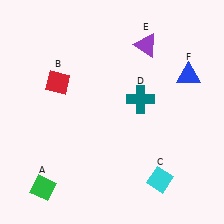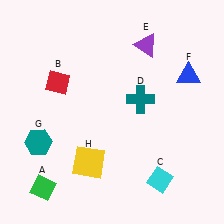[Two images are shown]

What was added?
A teal hexagon (G), a yellow square (H) were added in Image 2.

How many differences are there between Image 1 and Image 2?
There are 2 differences between the two images.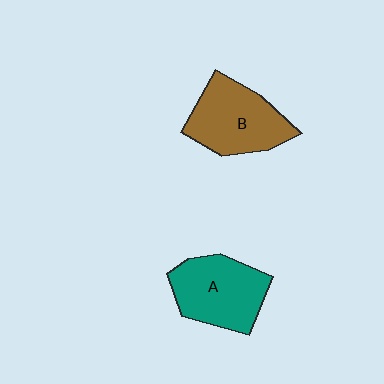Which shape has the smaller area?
Shape A (teal).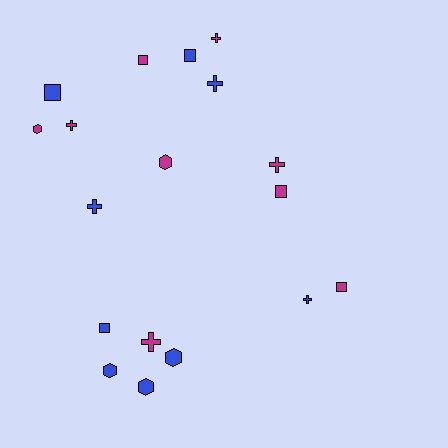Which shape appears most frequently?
Cross, with 7 objects.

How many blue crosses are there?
There are 3 blue crosses.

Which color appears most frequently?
Magenta, with 9 objects.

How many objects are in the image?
There are 18 objects.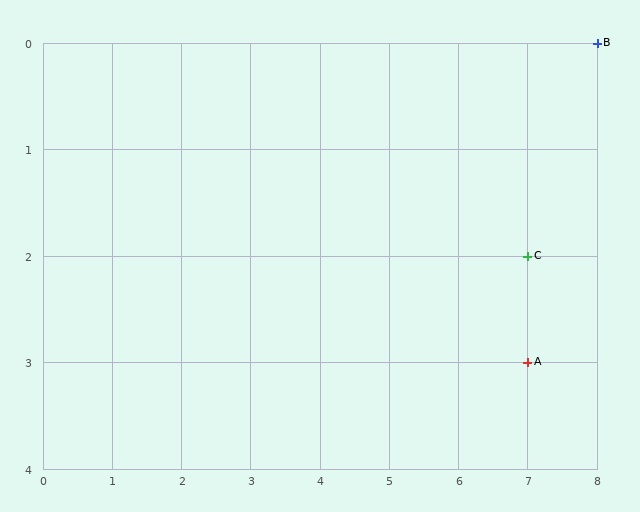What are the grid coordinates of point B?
Point B is at grid coordinates (8, 0).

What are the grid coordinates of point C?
Point C is at grid coordinates (7, 2).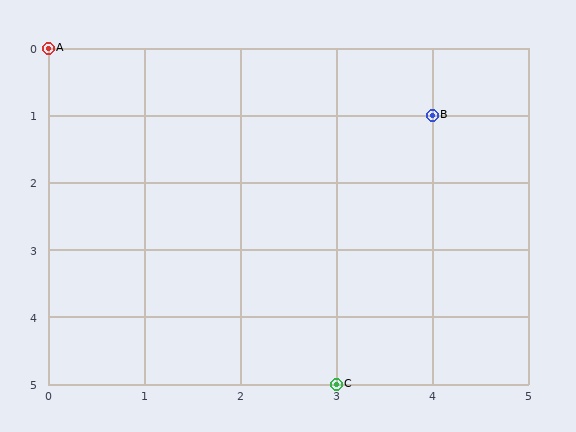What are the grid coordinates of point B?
Point B is at grid coordinates (4, 1).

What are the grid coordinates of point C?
Point C is at grid coordinates (3, 5).